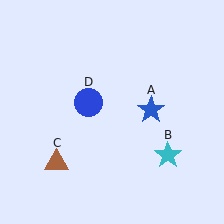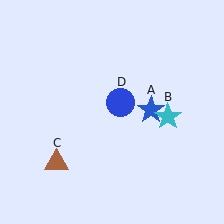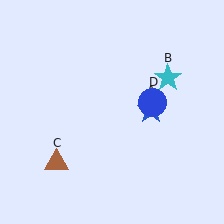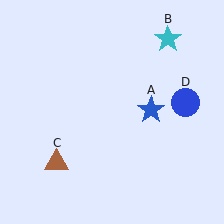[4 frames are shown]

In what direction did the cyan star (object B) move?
The cyan star (object B) moved up.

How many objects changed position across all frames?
2 objects changed position: cyan star (object B), blue circle (object D).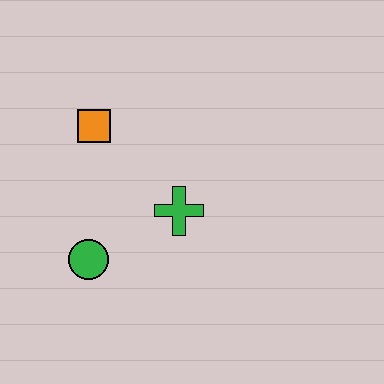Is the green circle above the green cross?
No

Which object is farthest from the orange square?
The green circle is farthest from the orange square.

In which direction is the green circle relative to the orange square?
The green circle is below the orange square.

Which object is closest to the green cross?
The green circle is closest to the green cross.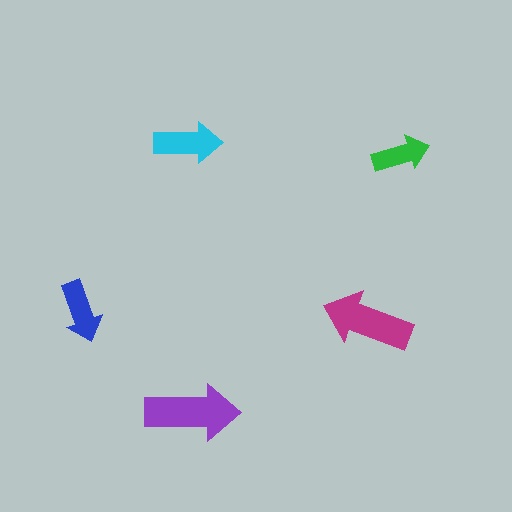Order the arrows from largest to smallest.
the purple one, the magenta one, the cyan one, the blue one, the green one.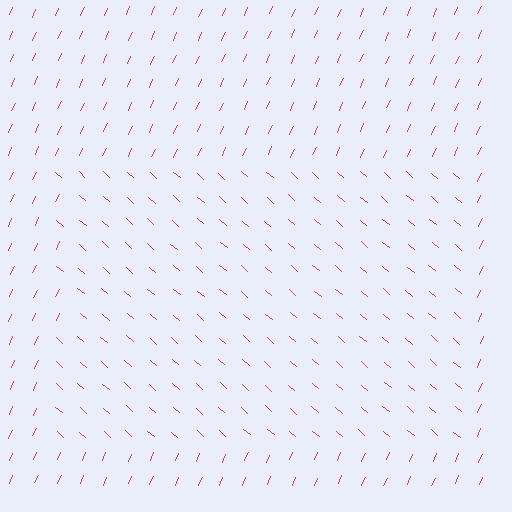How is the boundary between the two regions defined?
The boundary is defined purely by a change in line orientation (approximately 73 degrees difference). All lines are the same color and thickness.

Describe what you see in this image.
The image is filled with small magenta line segments. A rectangle region in the image has lines oriented differently from the surrounding lines, creating a visible texture boundary.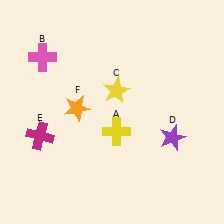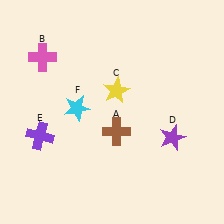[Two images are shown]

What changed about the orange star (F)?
In Image 1, F is orange. In Image 2, it changed to cyan.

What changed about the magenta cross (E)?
In Image 1, E is magenta. In Image 2, it changed to purple.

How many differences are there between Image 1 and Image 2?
There are 3 differences between the two images.